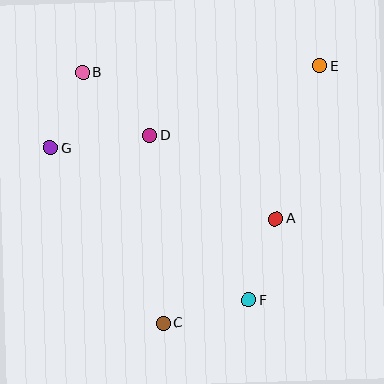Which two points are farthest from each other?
Points C and E are farthest from each other.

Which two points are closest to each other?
Points B and G are closest to each other.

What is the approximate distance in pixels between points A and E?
The distance between A and E is approximately 159 pixels.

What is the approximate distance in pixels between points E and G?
The distance between E and G is approximately 282 pixels.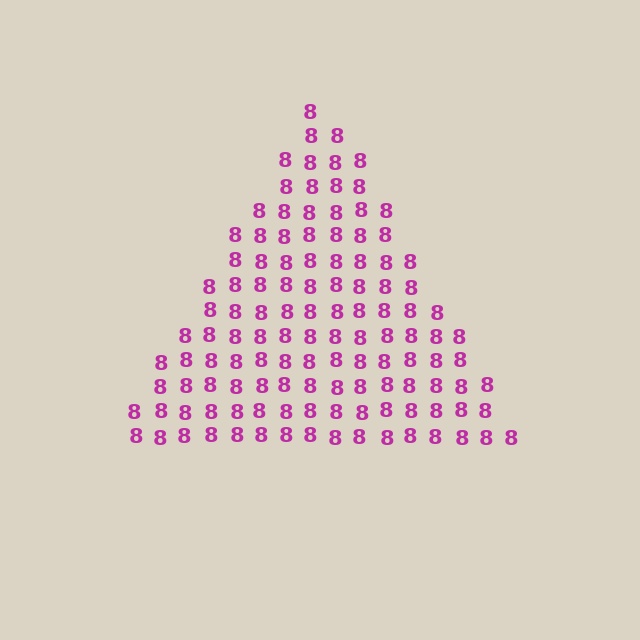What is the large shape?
The large shape is a triangle.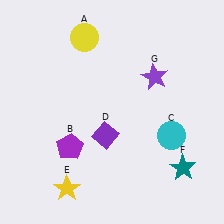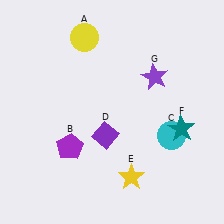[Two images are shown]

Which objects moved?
The objects that moved are: the yellow star (E), the teal star (F).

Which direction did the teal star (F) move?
The teal star (F) moved up.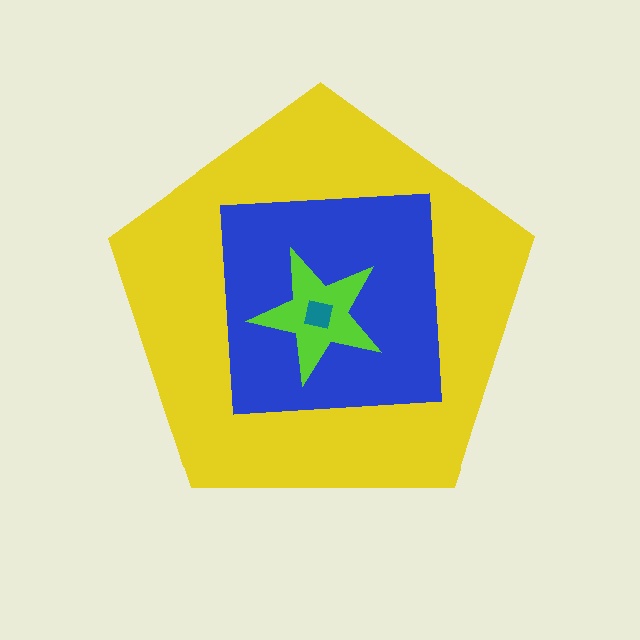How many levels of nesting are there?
4.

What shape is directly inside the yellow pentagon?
The blue square.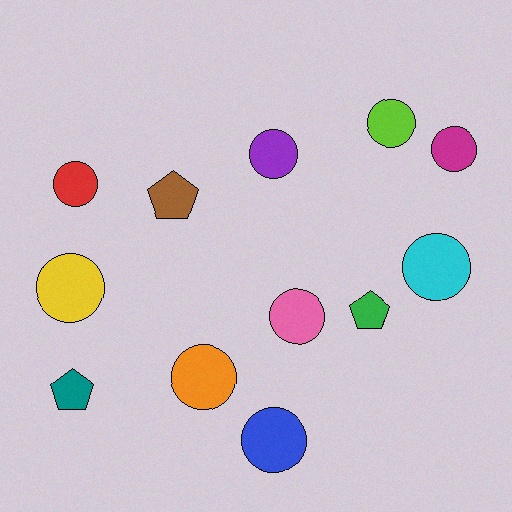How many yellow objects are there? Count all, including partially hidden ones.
There is 1 yellow object.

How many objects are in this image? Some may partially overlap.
There are 12 objects.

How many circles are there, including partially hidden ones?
There are 9 circles.